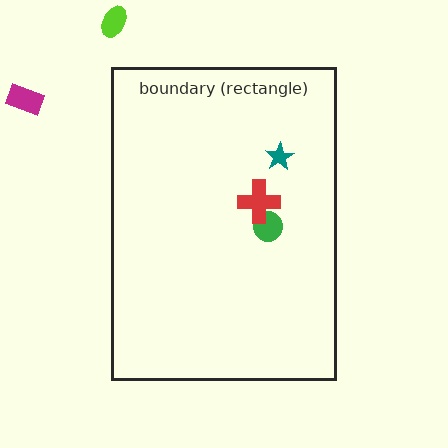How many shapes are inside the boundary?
3 inside, 2 outside.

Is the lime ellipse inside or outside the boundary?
Outside.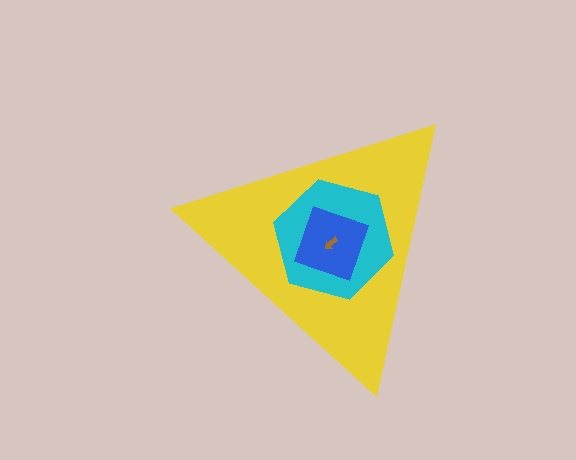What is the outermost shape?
The yellow triangle.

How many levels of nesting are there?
4.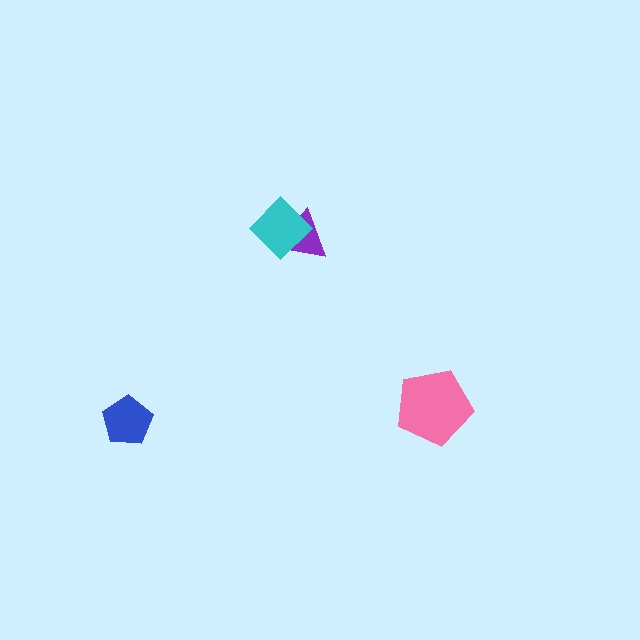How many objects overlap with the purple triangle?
1 object overlaps with the purple triangle.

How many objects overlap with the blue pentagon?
0 objects overlap with the blue pentagon.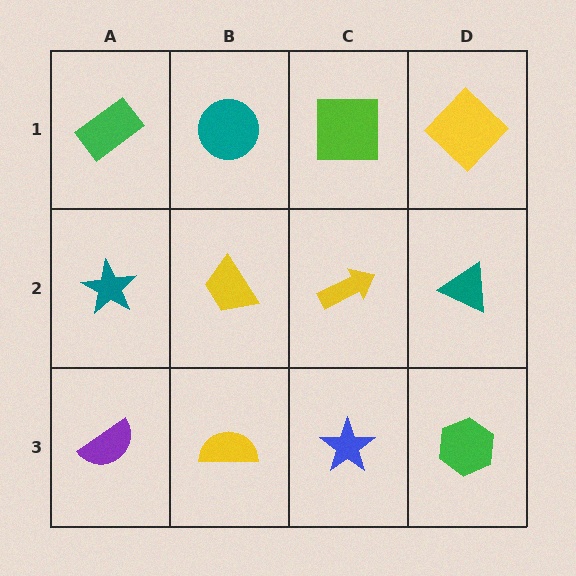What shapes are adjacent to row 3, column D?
A teal triangle (row 2, column D), a blue star (row 3, column C).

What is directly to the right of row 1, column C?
A yellow diamond.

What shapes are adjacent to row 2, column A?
A green rectangle (row 1, column A), a purple semicircle (row 3, column A), a yellow trapezoid (row 2, column B).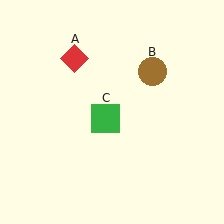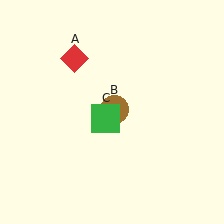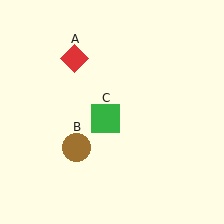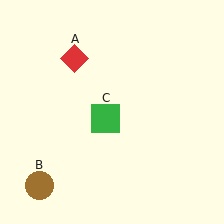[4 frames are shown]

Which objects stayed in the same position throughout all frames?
Red diamond (object A) and green square (object C) remained stationary.